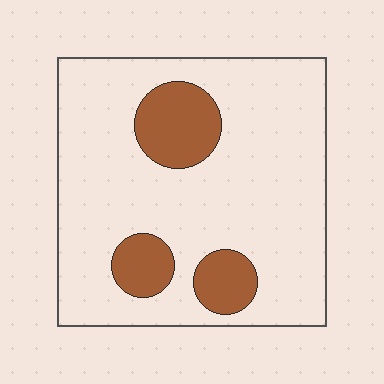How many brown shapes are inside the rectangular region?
3.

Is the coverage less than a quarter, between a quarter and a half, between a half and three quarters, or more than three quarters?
Less than a quarter.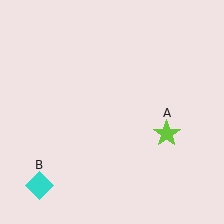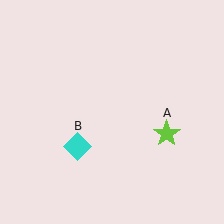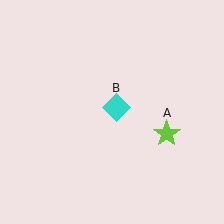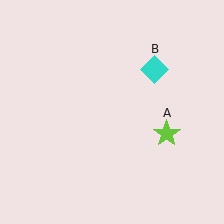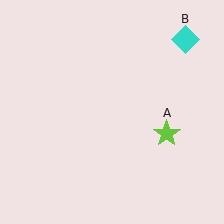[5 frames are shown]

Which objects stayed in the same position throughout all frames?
Lime star (object A) remained stationary.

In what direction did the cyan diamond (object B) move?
The cyan diamond (object B) moved up and to the right.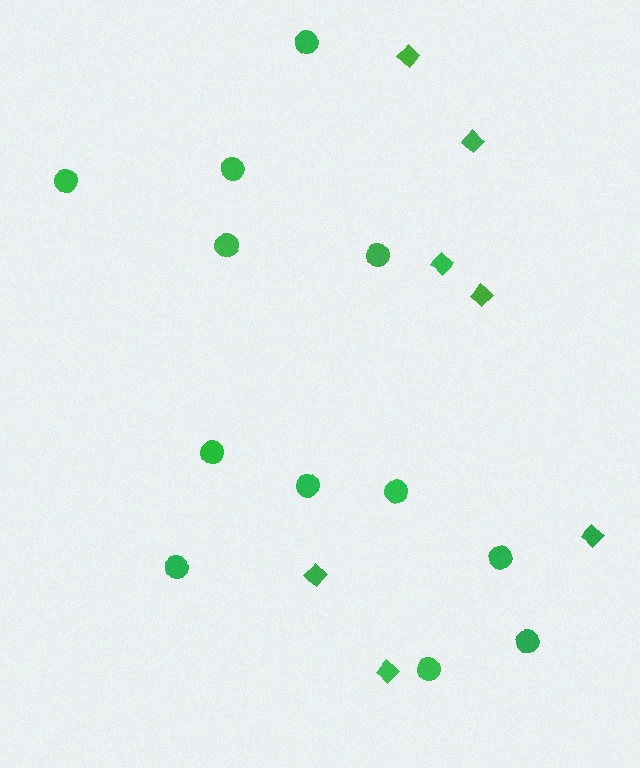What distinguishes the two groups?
There are 2 groups: one group of diamonds (7) and one group of circles (12).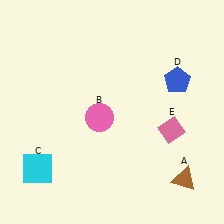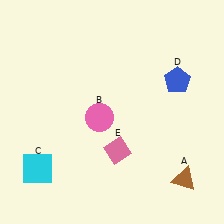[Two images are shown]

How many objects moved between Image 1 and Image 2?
1 object moved between the two images.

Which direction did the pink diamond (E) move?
The pink diamond (E) moved left.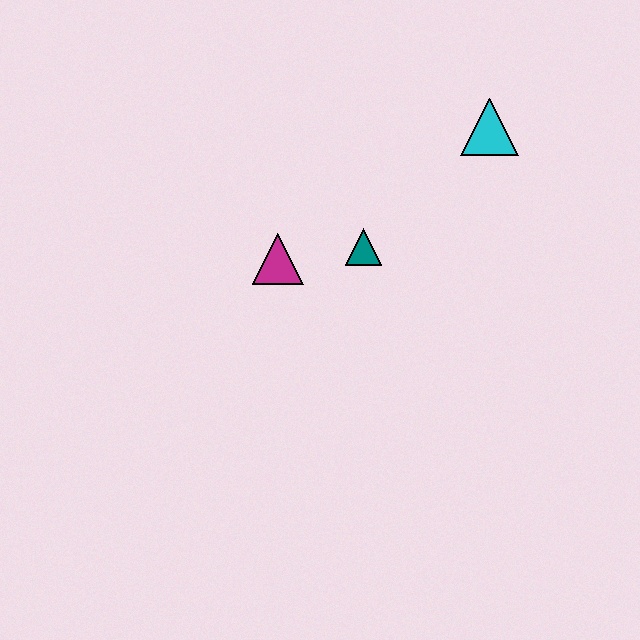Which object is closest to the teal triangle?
The magenta triangle is closest to the teal triangle.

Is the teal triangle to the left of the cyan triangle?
Yes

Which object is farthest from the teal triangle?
The cyan triangle is farthest from the teal triangle.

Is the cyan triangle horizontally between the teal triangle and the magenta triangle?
No